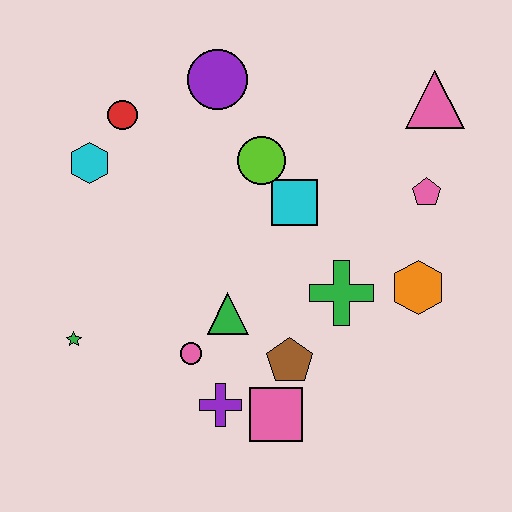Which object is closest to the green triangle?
The pink circle is closest to the green triangle.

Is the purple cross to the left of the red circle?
No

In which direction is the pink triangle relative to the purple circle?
The pink triangle is to the right of the purple circle.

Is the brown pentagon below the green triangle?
Yes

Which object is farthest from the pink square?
The pink triangle is farthest from the pink square.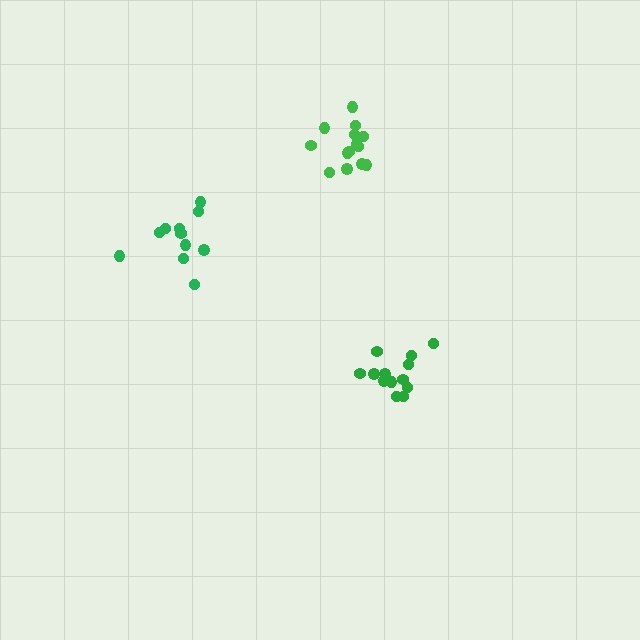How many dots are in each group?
Group 1: 11 dots, Group 2: 13 dots, Group 3: 14 dots (38 total).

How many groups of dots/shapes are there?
There are 3 groups.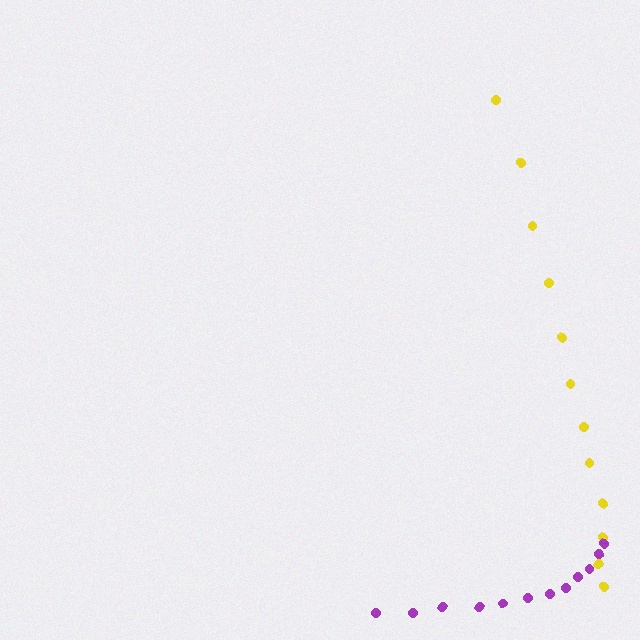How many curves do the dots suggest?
There are 2 distinct paths.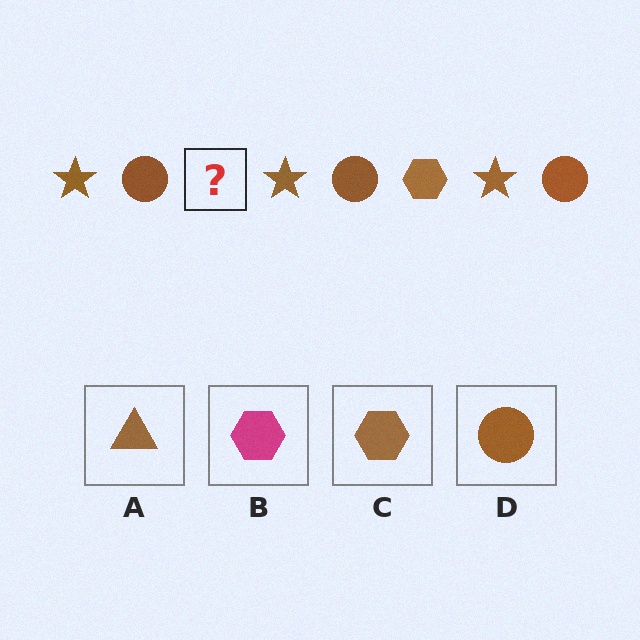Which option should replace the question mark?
Option C.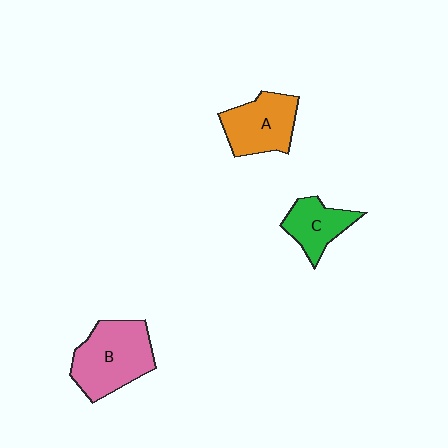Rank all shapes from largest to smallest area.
From largest to smallest: B (pink), A (orange), C (green).